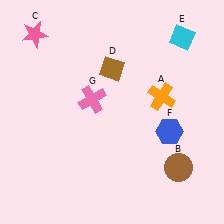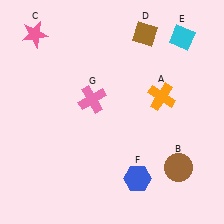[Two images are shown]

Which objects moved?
The objects that moved are: the brown diamond (D), the blue hexagon (F).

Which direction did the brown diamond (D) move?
The brown diamond (D) moved up.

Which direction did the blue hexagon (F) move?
The blue hexagon (F) moved down.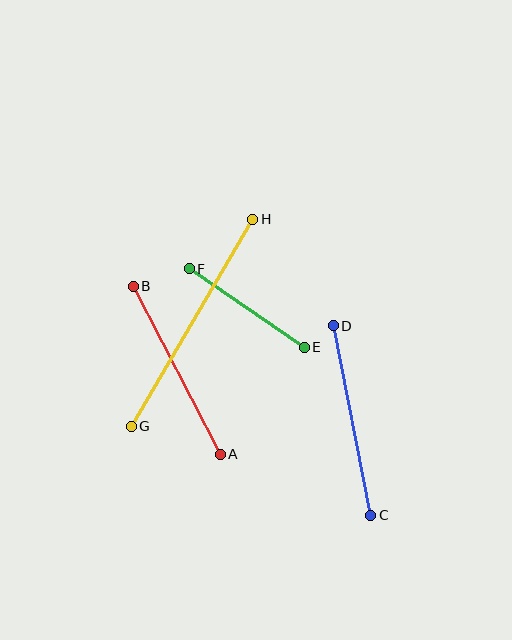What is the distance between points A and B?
The distance is approximately 189 pixels.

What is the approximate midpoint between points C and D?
The midpoint is at approximately (352, 420) pixels.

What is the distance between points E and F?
The distance is approximately 139 pixels.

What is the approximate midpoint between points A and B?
The midpoint is at approximately (177, 370) pixels.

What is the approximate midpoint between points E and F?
The midpoint is at approximately (247, 308) pixels.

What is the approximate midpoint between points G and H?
The midpoint is at approximately (192, 323) pixels.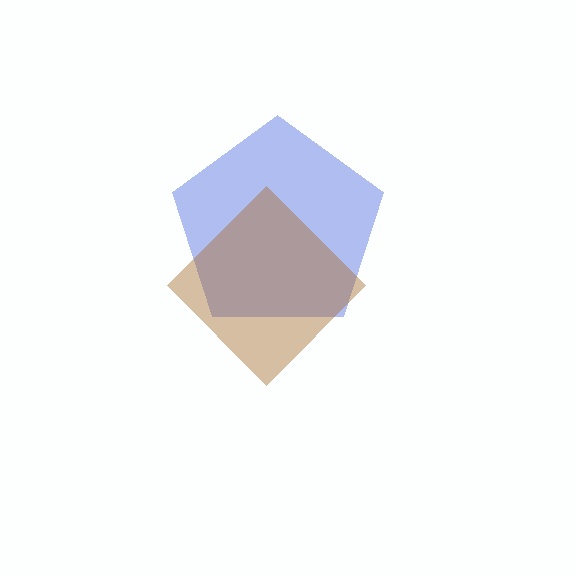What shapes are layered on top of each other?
The layered shapes are: a blue pentagon, a brown diamond.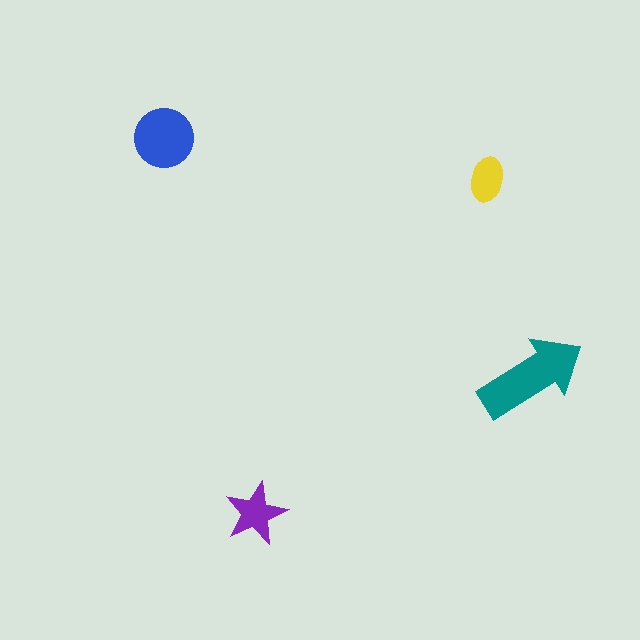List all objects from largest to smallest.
The teal arrow, the blue circle, the purple star, the yellow ellipse.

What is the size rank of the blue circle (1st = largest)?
2nd.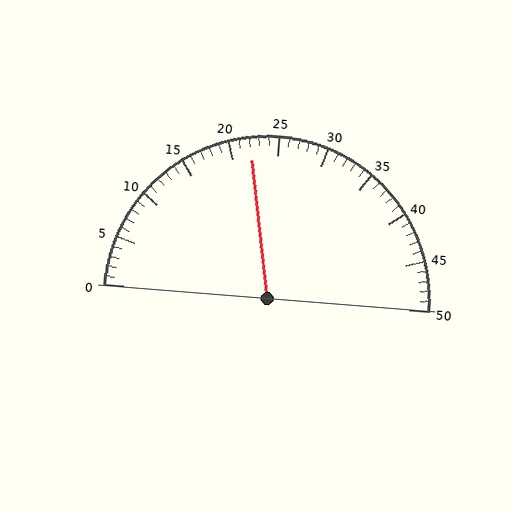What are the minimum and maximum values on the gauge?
The gauge ranges from 0 to 50.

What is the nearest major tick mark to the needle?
The nearest major tick mark is 20.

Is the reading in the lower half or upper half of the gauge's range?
The reading is in the lower half of the range (0 to 50).